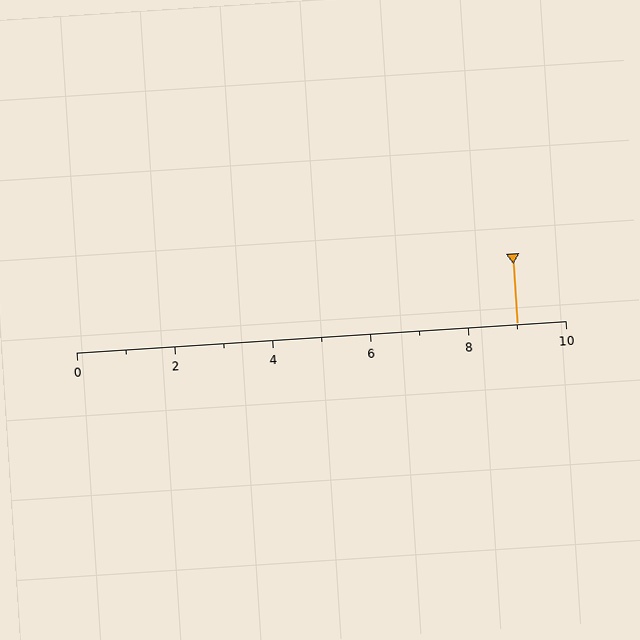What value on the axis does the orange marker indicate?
The marker indicates approximately 9.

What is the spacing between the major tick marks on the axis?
The major ticks are spaced 2 apart.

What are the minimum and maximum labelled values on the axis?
The axis runs from 0 to 10.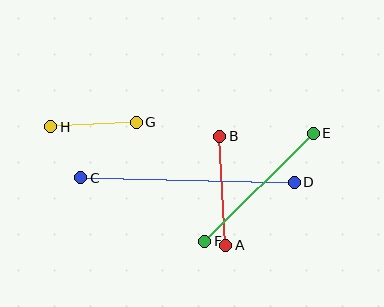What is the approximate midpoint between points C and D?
The midpoint is at approximately (187, 180) pixels.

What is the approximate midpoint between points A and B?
The midpoint is at approximately (223, 191) pixels.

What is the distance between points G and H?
The distance is approximately 86 pixels.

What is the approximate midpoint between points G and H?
The midpoint is at approximately (94, 124) pixels.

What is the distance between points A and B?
The distance is approximately 109 pixels.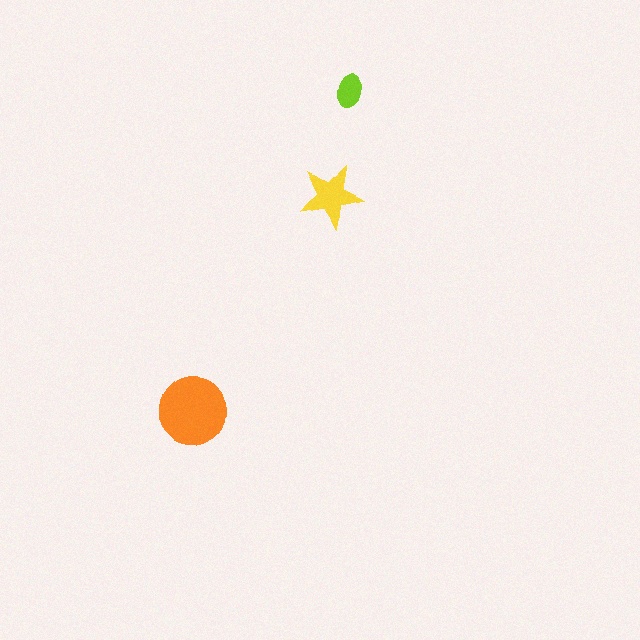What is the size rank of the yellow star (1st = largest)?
2nd.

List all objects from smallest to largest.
The lime ellipse, the yellow star, the orange circle.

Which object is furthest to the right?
The lime ellipse is rightmost.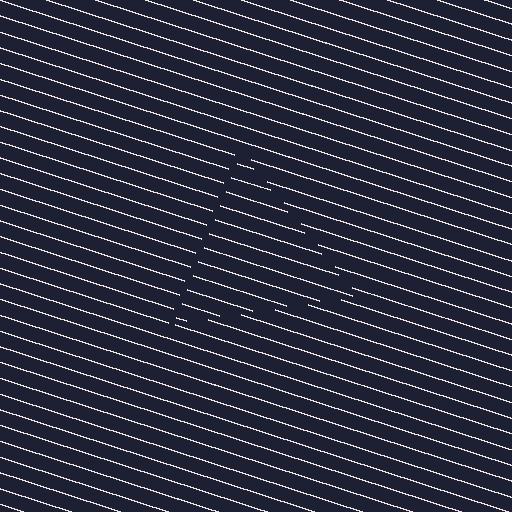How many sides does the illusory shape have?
3 sides — the line-ends trace a triangle.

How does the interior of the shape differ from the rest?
The interior of the shape contains the same grating, shifted by half a period — the contour is defined by the phase discontinuity where line-ends from the inner and outer gratings abut.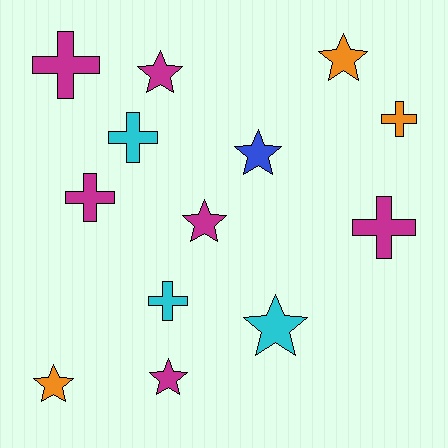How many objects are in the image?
There are 13 objects.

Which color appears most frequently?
Magenta, with 6 objects.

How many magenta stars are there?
There are 3 magenta stars.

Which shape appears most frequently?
Star, with 7 objects.